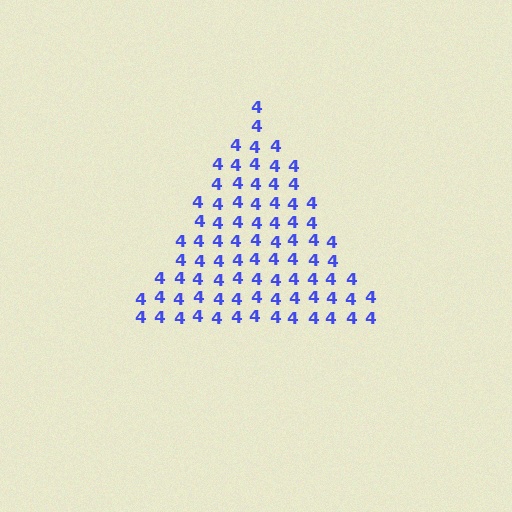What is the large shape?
The large shape is a triangle.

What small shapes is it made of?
It is made of small digit 4's.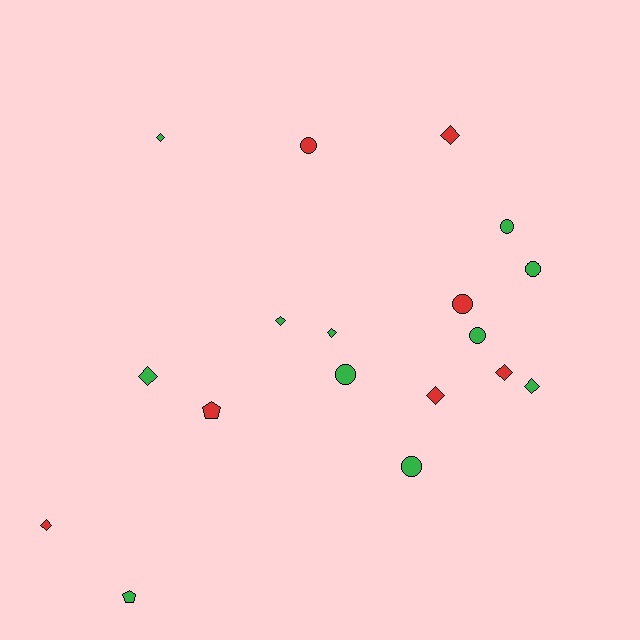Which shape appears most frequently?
Diamond, with 9 objects.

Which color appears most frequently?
Green, with 11 objects.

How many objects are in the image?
There are 18 objects.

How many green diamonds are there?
There are 5 green diamonds.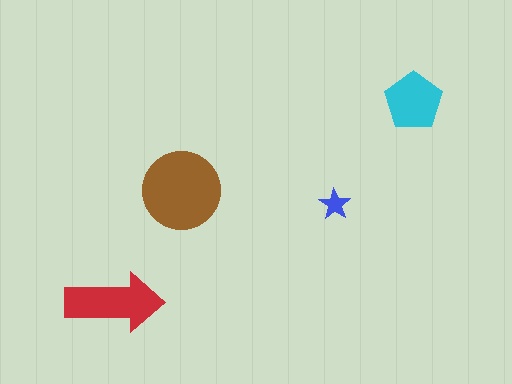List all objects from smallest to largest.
The blue star, the cyan pentagon, the red arrow, the brown circle.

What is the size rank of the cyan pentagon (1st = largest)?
3rd.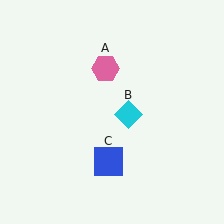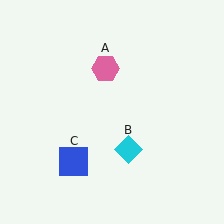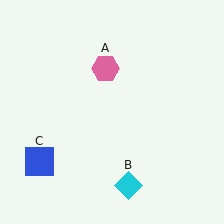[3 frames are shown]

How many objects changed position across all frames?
2 objects changed position: cyan diamond (object B), blue square (object C).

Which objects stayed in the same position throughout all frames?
Pink hexagon (object A) remained stationary.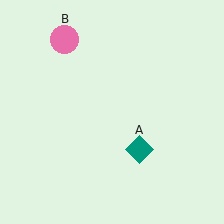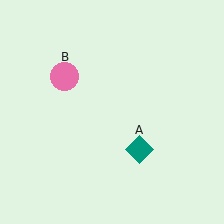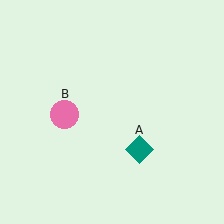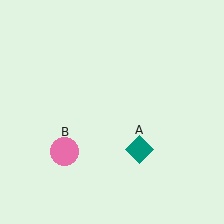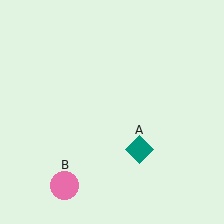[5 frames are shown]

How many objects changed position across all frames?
1 object changed position: pink circle (object B).